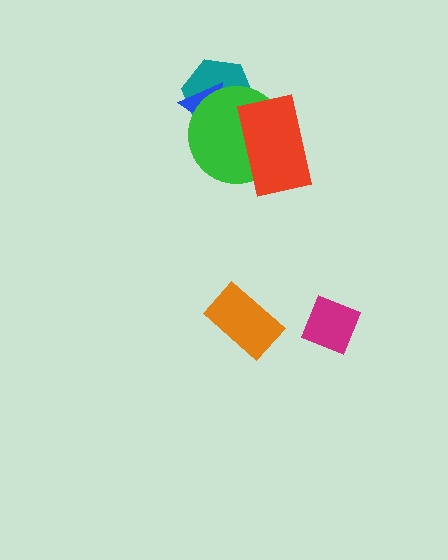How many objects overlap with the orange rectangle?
0 objects overlap with the orange rectangle.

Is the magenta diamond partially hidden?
No, no other shape covers it.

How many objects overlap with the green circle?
3 objects overlap with the green circle.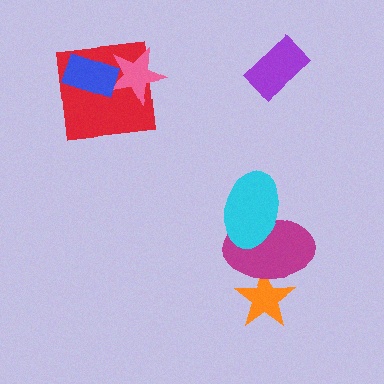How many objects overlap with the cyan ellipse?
1 object overlaps with the cyan ellipse.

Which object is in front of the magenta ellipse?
The cyan ellipse is in front of the magenta ellipse.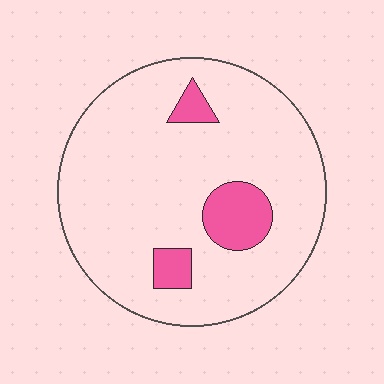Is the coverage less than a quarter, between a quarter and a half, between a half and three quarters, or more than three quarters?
Less than a quarter.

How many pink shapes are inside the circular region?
3.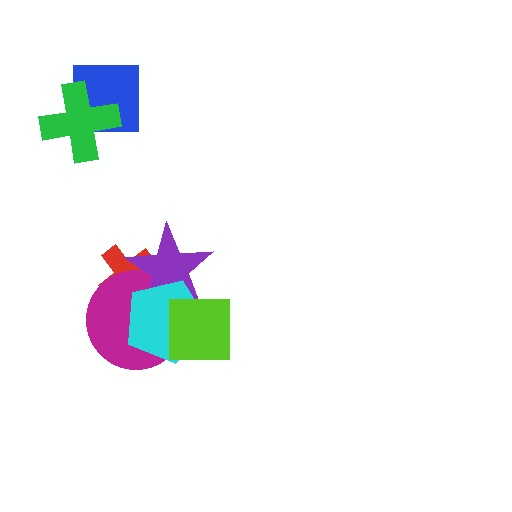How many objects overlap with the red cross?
3 objects overlap with the red cross.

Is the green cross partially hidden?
No, no other shape covers it.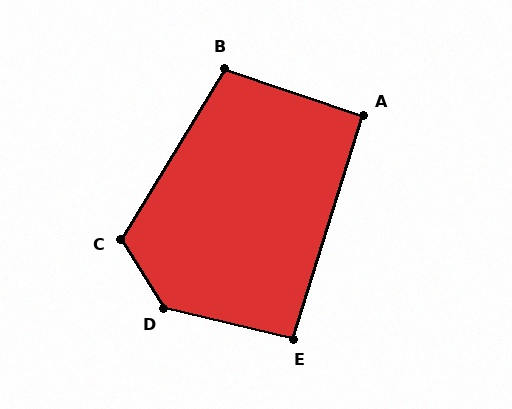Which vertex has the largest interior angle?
D, at approximately 134 degrees.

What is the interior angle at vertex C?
Approximately 117 degrees (obtuse).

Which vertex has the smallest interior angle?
A, at approximately 91 degrees.